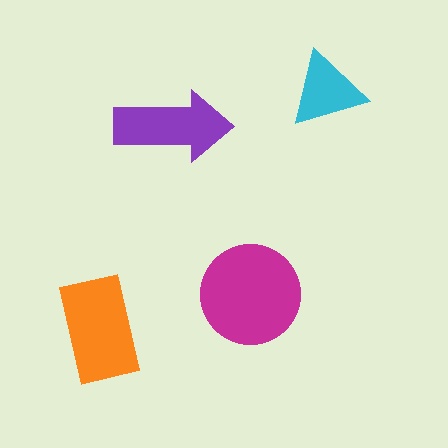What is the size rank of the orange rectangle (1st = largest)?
2nd.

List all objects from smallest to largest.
The cyan triangle, the purple arrow, the orange rectangle, the magenta circle.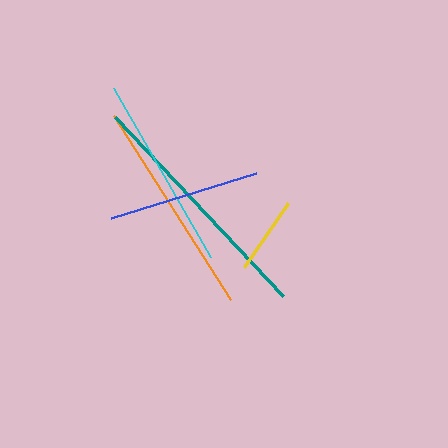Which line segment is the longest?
The teal line is the longest at approximately 245 pixels.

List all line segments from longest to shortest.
From longest to shortest: teal, orange, cyan, blue, yellow.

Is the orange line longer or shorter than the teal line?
The teal line is longer than the orange line.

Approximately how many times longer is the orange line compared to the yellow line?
The orange line is approximately 2.8 times the length of the yellow line.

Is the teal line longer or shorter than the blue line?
The teal line is longer than the blue line.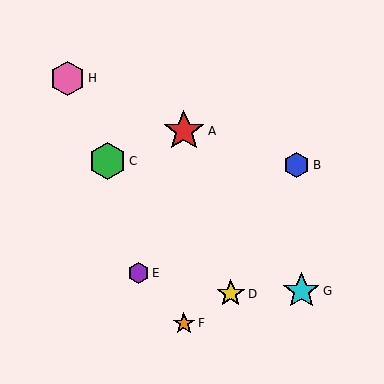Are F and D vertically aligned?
No, F is at x≈184 and D is at x≈231.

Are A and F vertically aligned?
Yes, both are at x≈184.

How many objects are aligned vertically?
2 objects (A, F) are aligned vertically.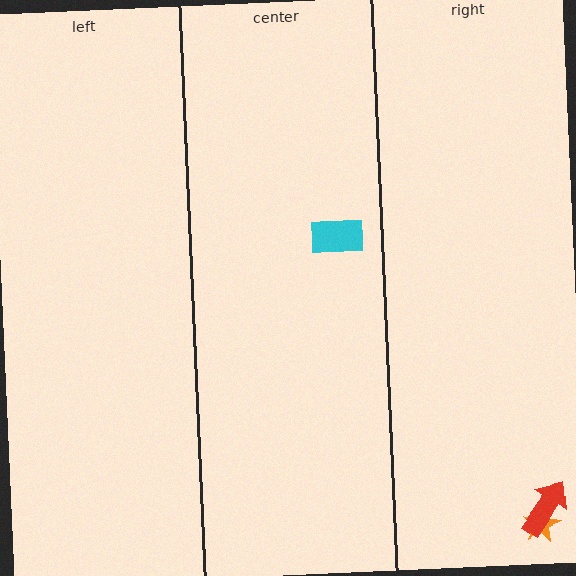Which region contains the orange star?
The right region.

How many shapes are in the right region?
2.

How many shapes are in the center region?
1.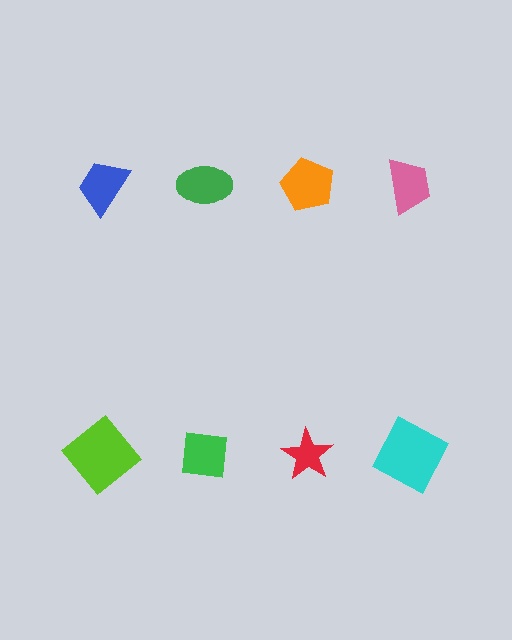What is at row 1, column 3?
An orange pentagon.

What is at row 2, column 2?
A green square.